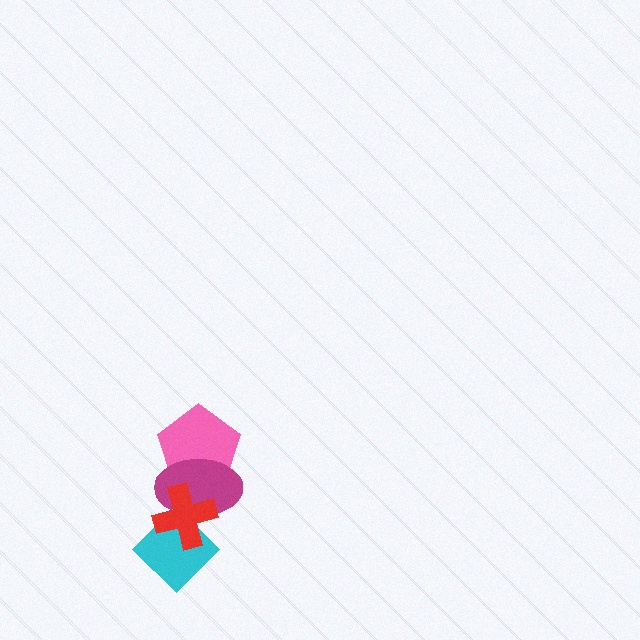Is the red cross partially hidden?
No, no other shape covers it.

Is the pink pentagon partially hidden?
Yes, it is partially covered by another shape.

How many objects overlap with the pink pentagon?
1 object overlaps with the pink pentagon.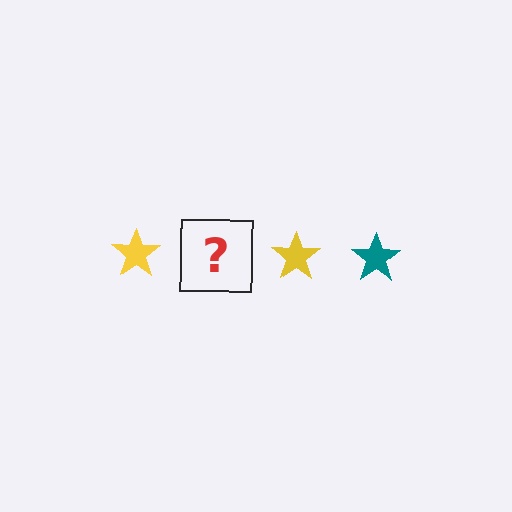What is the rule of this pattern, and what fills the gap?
The rule is that the pattern cycles through yellow, teal stars. The gap should be filled with a teal star.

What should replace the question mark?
The question mark should be replaced with a teal star.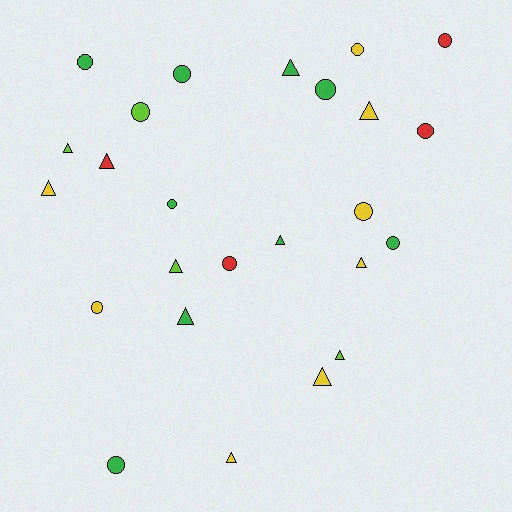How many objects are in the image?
There are 25 objects.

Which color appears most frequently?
Green, with 9 objects.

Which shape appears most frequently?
Circle, with 13 objects.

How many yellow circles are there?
There are 3 yellow circles.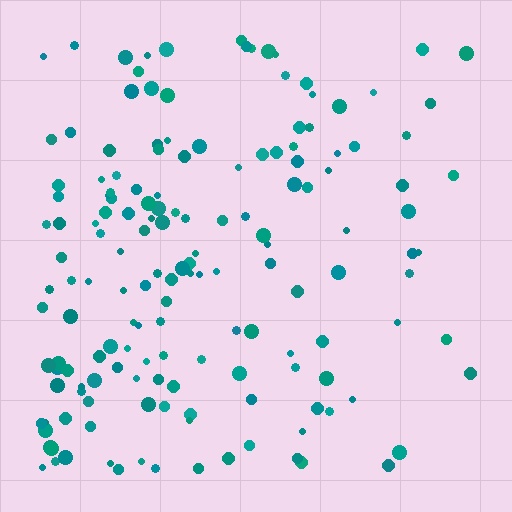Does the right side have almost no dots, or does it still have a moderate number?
Still a moderate number, just noticeably fewer than the left.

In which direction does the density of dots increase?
From right to left, with the left side densest.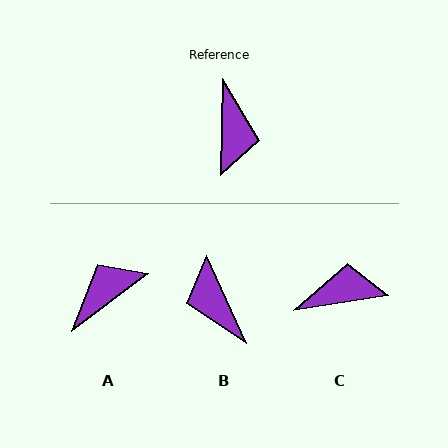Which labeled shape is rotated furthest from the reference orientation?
B, about 155 degrees away.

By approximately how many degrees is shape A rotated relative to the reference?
Approximately 128 degrees counter-clockwise.